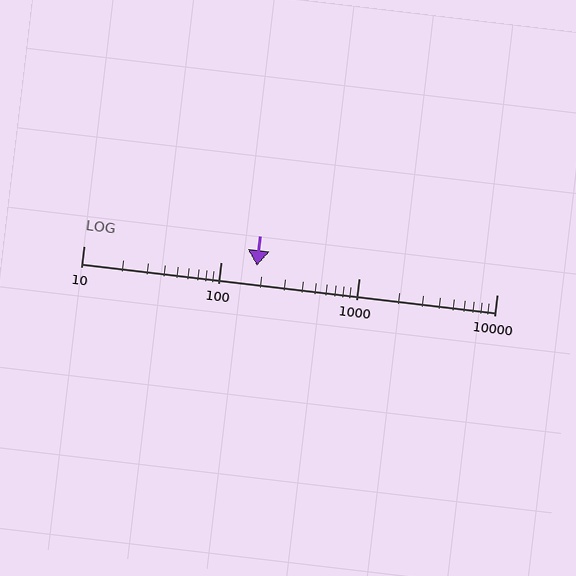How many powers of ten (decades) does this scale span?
The scale spans 3 decades, from 10 to 10000.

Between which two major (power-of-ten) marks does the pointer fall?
The pointer is between 100 and 1000.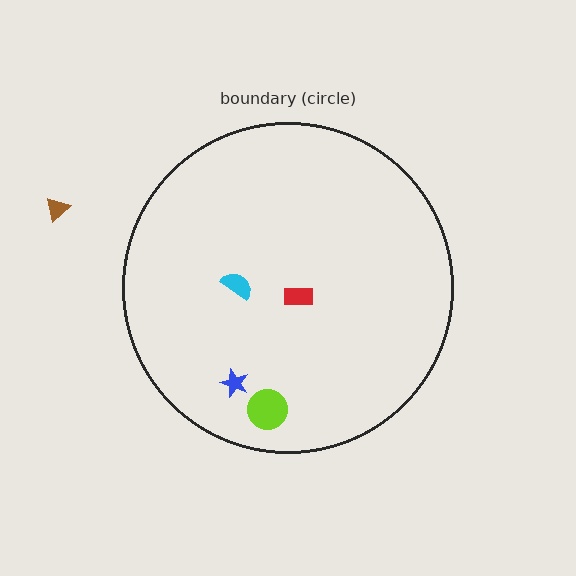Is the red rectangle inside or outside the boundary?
Inside.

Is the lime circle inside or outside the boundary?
Inside.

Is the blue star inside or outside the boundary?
Inside.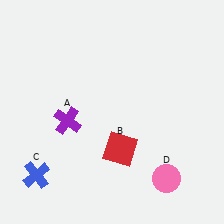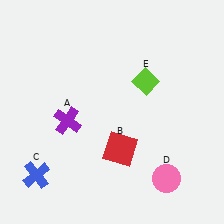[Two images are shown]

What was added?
A lime diamond (E) was added in Image 2.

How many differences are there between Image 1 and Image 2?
There is 1 difference between the two images.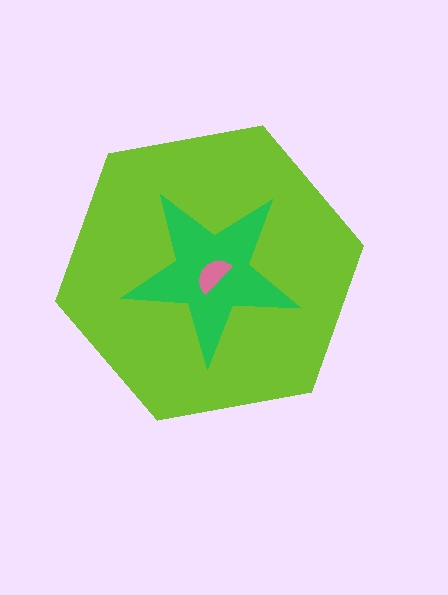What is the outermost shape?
The lime hexagon.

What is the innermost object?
The pink semicircle.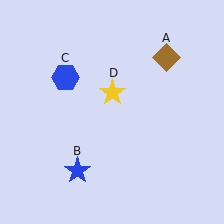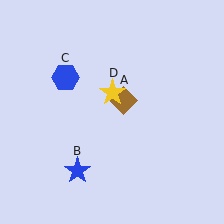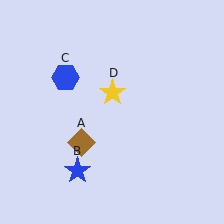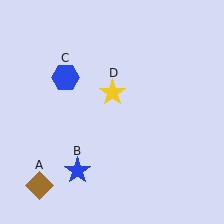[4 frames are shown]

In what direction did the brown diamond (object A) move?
The brown diamond (object A) moved down and to the left.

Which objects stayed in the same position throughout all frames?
Blue star (object B) and blue hexagon (object C) and yellow star (object D) remained stationary.